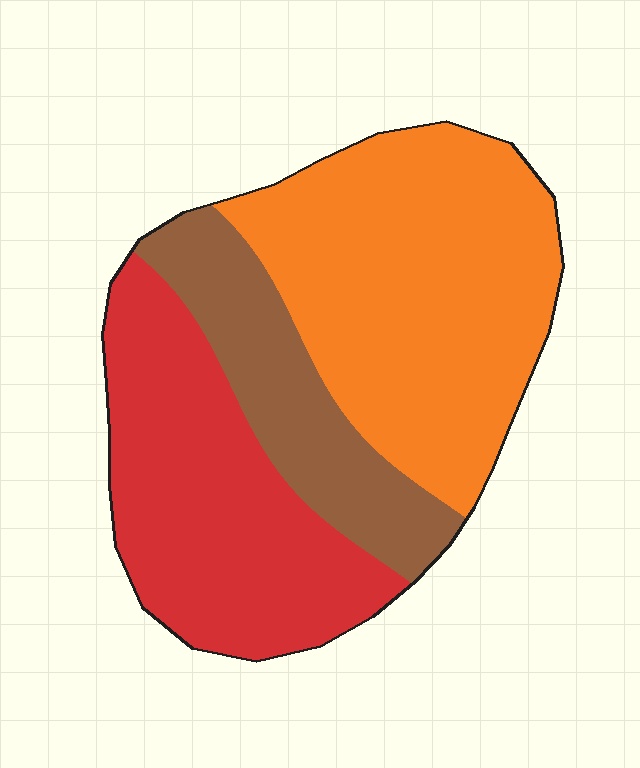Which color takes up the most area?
Orange, at roughly 45%.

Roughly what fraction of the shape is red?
Red takes up between a third and a half of the shape.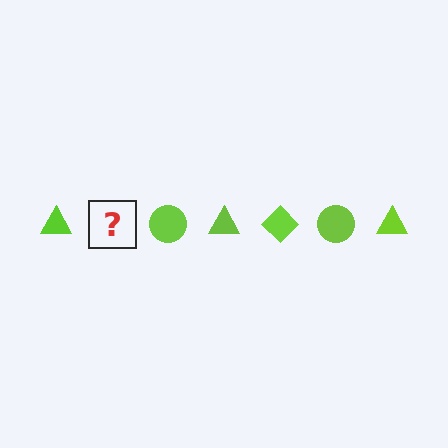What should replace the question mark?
The question mark should be replaced with a lime diamond.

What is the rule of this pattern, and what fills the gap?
The rule is that the pattern cycles through triangle, diamond, circle shapes in lime. The gap should be filled with a lime diamond.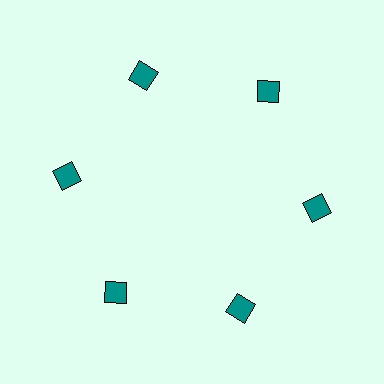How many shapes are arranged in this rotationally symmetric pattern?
There are 6 shapes, arranged in 6 groups of 1.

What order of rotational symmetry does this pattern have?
This pattern has 6-fold rotational symmetry.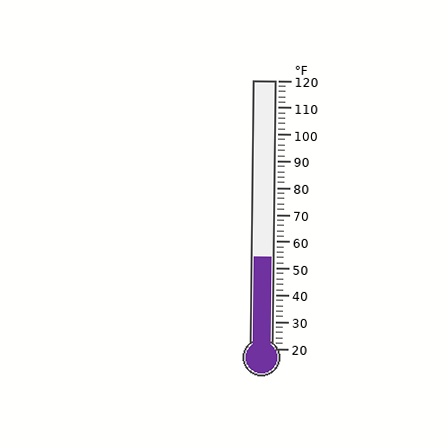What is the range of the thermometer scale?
The thermometer scale ranges from 20°F to 120°F.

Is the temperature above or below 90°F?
The temperature is below 90°F.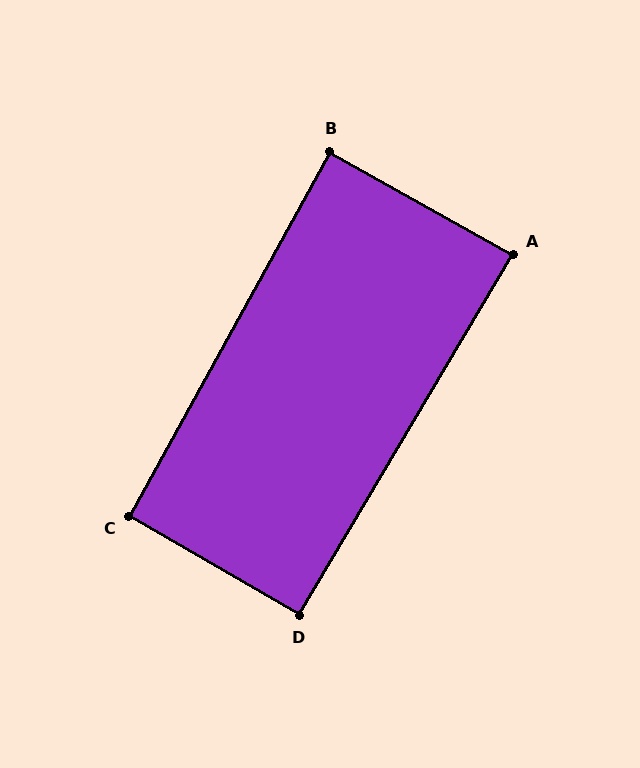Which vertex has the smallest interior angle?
A, at approximately 89 degrees.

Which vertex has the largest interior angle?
C, at approximately 91 degrees.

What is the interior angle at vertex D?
Approximately 90 degrees (approximately right).